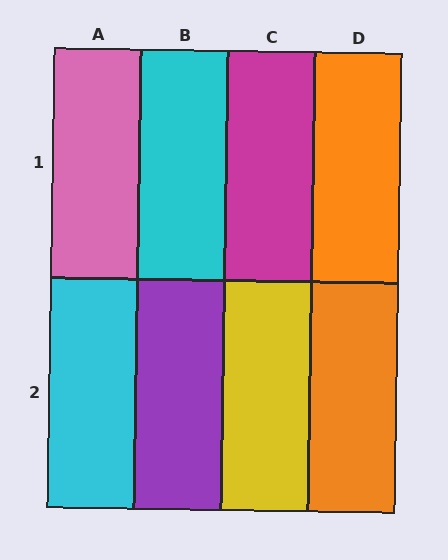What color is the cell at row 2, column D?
Orange.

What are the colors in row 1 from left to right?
Pink, cyan, magenta, orange.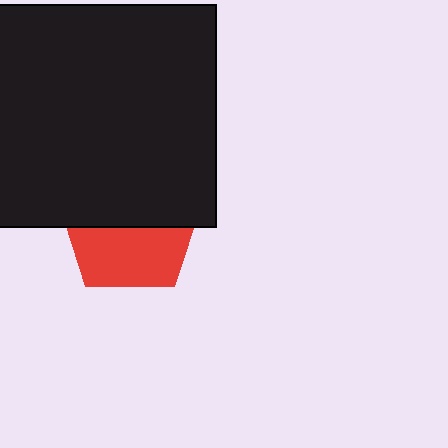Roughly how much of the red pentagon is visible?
About half of it is visible (roughly 47%).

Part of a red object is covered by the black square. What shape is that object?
It is a pentagon.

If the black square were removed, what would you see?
You would see the complete red pentagon.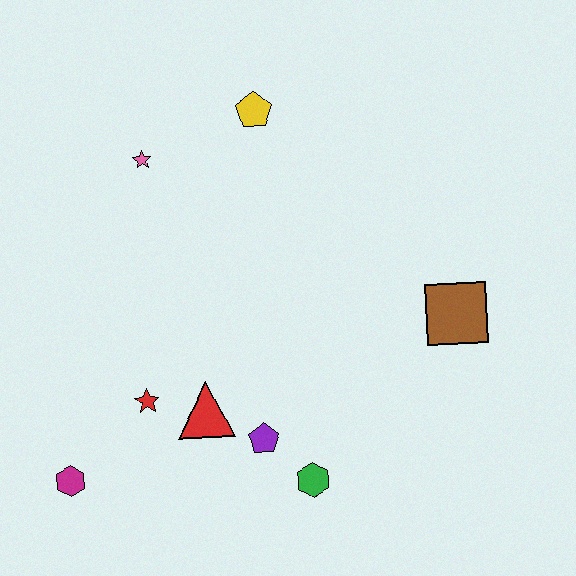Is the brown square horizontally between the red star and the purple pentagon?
No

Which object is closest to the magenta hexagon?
The red star is closest to the magenta hexagon.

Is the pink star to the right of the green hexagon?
No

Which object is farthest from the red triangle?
The yellow pentagon is farthest from the red triangle.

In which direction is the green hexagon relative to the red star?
The green hexagon is to the right of the red star.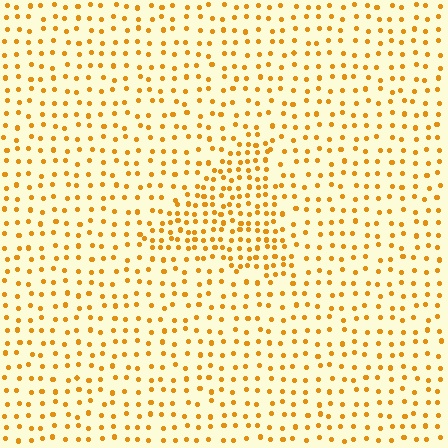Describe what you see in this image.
The image contains small orange elements arranged at two different densities. A triangle-shaped region is visible where the elements are more densely packed than the surrounding area.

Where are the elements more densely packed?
The elements are more densely packed inside the triangle boundary.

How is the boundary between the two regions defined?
The boundary is defined by a change in element density (approximately 1.9x ratio). All elements are the same color, size, and shape.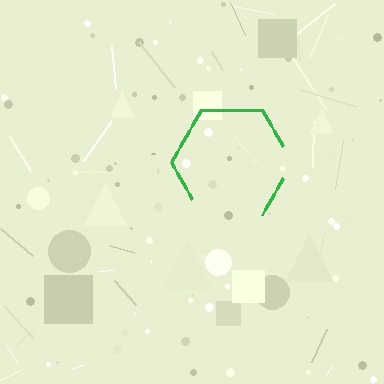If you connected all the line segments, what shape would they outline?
They would outline a hexagon.